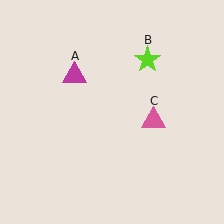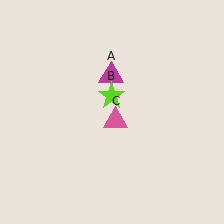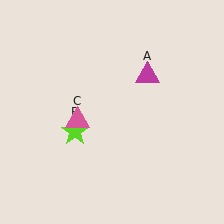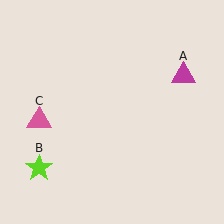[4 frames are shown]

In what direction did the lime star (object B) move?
The lime star (object B) moved down and to the left.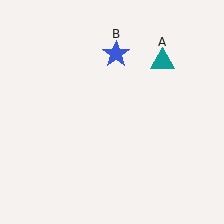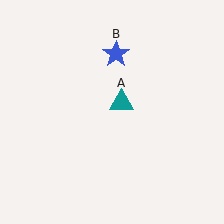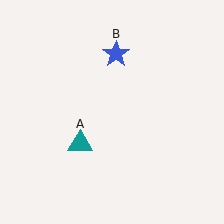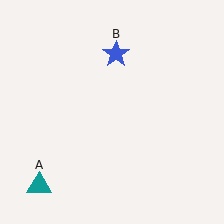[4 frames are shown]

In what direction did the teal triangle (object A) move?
The teal triangle (object A) moved down and to the left.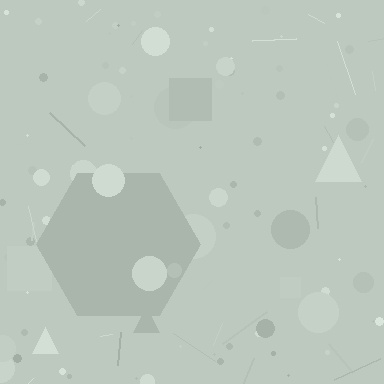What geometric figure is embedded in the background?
A hexagon is embedded in the background.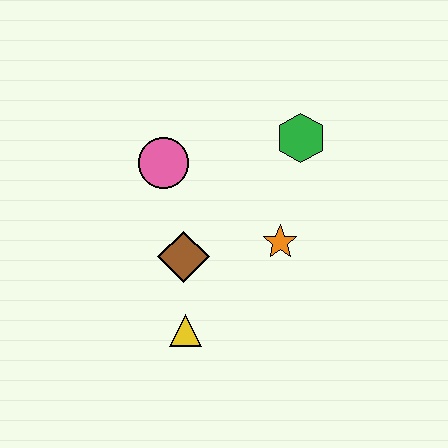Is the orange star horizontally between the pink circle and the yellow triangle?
No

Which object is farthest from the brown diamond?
The green hexagon is farthest from the brown diamond.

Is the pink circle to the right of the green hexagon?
No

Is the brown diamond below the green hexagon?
Yes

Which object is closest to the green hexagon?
The orange star is closest to the green hexagon.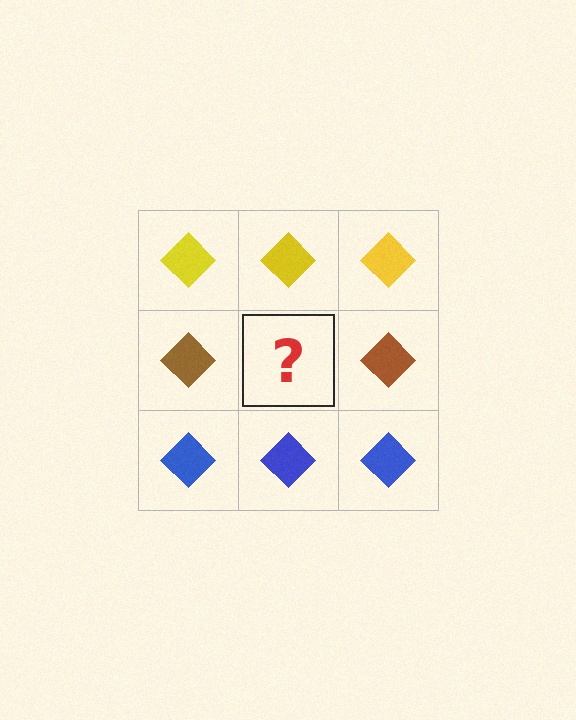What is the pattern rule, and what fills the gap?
The rule is that each row has a consistent color. The gap should be filled with a brown diamond.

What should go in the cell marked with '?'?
The missing cell should contain a brown diamond.